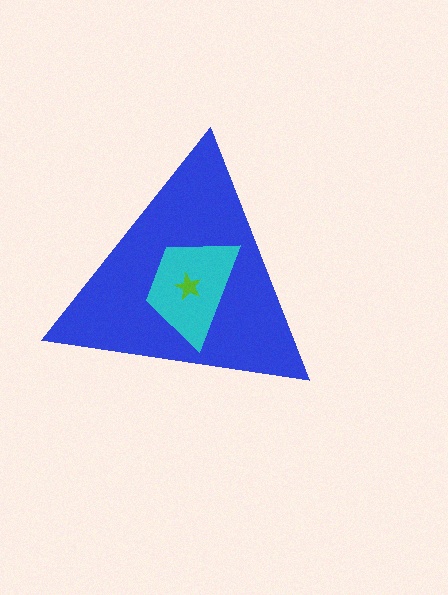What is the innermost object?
The lime star.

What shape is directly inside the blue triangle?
The cyan trapezoid.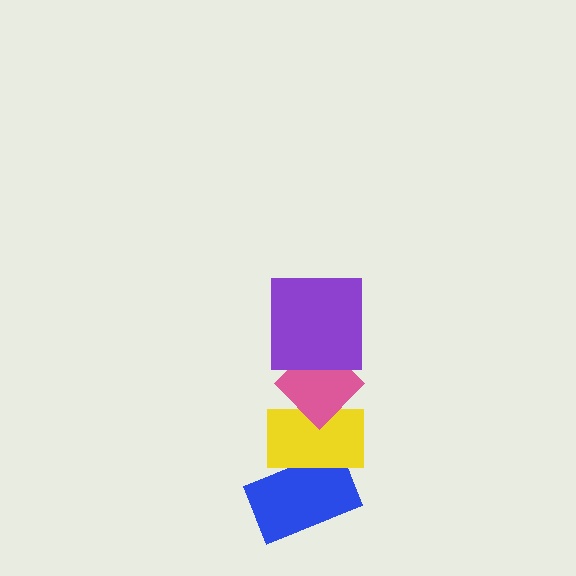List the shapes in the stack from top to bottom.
From top to bottom: the purple square, the pink diamond, the yellow rectangle, the blue rectangle.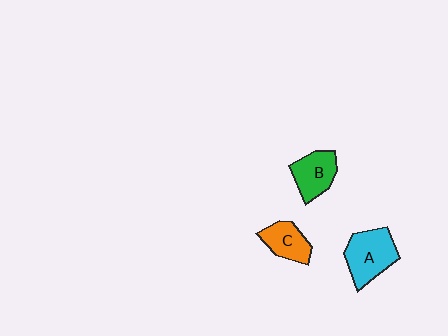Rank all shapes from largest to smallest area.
From largest to smallest: A (cyan), B (green), C (orange).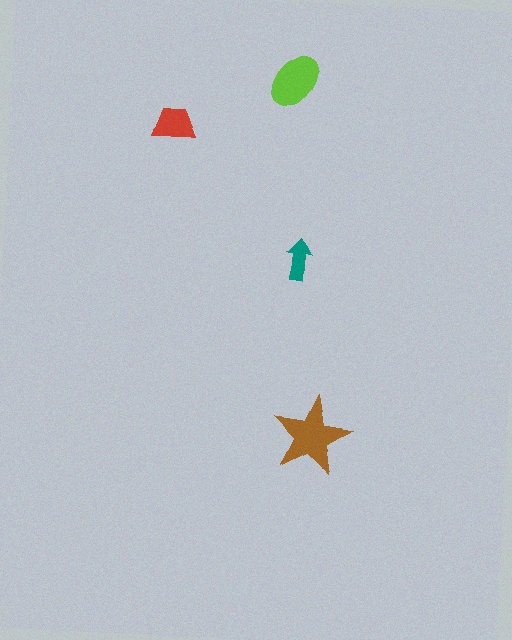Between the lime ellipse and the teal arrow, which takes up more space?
The lime ellipse.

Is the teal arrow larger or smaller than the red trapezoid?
Smaller.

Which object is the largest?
The brown star.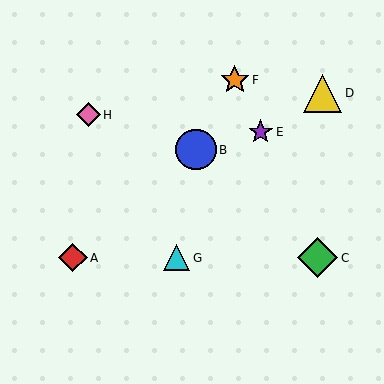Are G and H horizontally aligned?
No, G is at y≈258 and H is at y≈115.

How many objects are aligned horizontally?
3 objects (A, C, G) are aligned horizontally.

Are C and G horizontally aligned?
Yes, both are at y≈258.